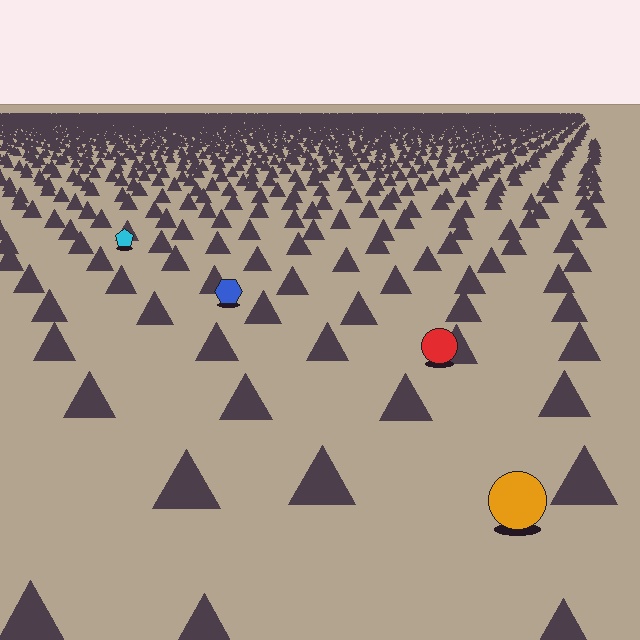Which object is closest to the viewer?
The orange circle is closest. The texture marks near it are larger and more spread out.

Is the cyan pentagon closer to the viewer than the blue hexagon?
No. The blue hexagon is closer — you can tell from the texture gradient: the ground texture is coarser near it.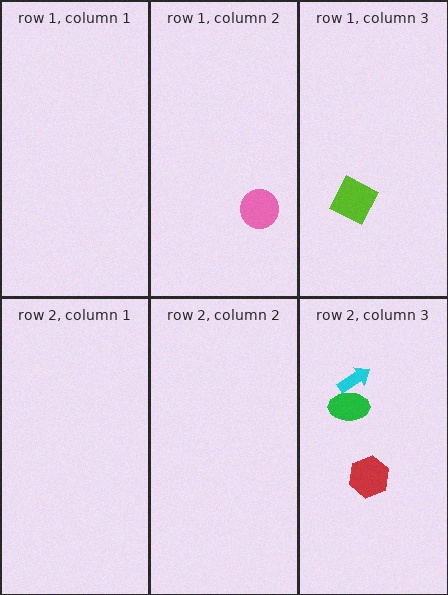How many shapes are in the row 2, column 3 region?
3.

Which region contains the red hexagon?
The row 2, column 3 region.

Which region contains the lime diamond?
The row 1, column 3 region.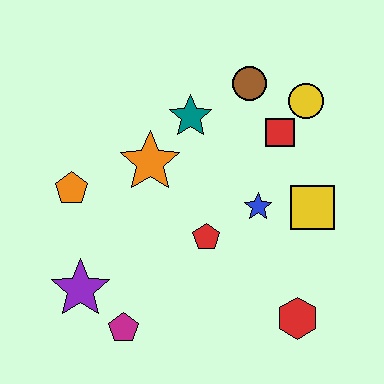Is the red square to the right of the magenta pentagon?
Yes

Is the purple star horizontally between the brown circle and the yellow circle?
No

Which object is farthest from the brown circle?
The magenta pentagon is farthest from the brown circle.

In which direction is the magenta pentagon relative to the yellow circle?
The magenta pentagon is below the yellow circle.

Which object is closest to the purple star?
The magenta pentagon is closest to the purple star.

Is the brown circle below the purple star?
No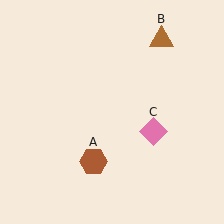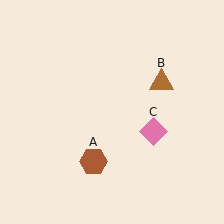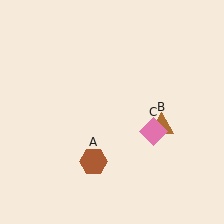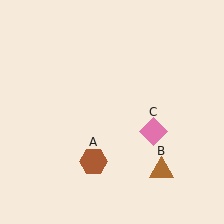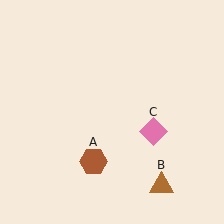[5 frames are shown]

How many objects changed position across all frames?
1 object changed position: brown triangle (object B).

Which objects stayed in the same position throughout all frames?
Brown hexagon (object A) and pink diamond (object C) remained stationary.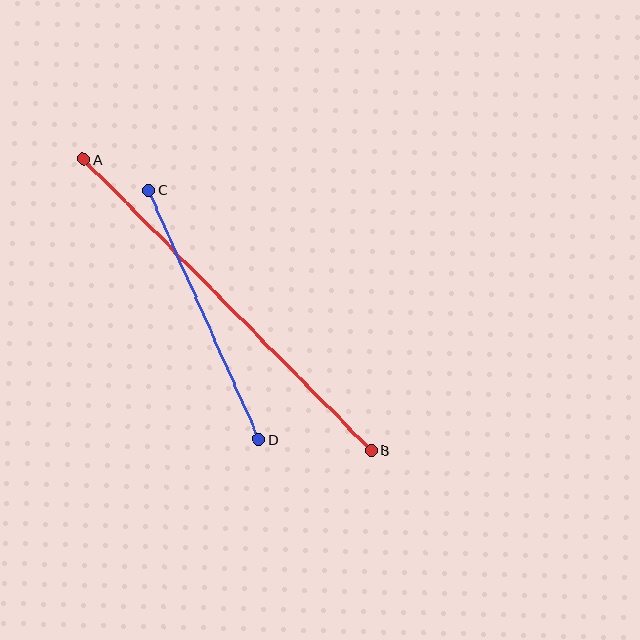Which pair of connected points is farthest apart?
Points A and B are farthest apart.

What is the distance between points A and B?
The distance is approximately 409 pixels.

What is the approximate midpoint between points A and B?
The midpoint is at approximately (227, 305) pixels.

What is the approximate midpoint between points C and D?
The midpoint is at approximately (204, 315) pixels.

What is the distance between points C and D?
The distance is approximately 272 pixels.